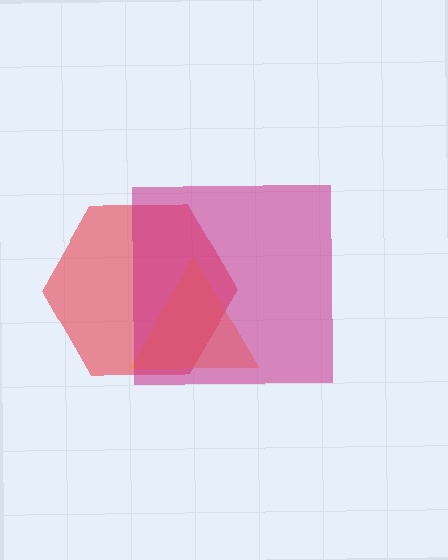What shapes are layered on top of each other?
The layered shapes are: a red hexagon, an orange triangle, a magenta square.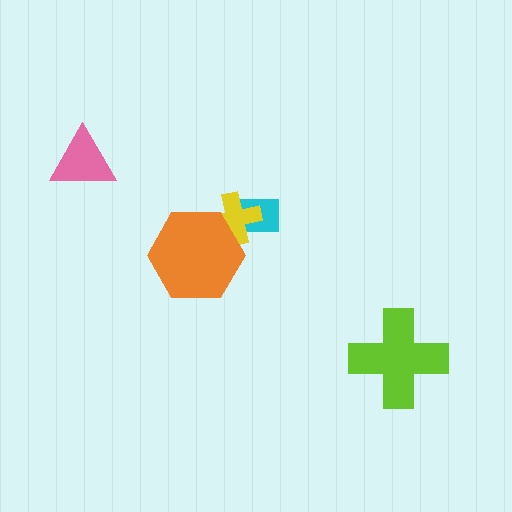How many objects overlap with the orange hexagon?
1 object overlaps with the orange hexagon.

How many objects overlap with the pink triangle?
0 objects overlap with the pink triangle.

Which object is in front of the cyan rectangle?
The yellow cross is in front of the cyan rectangle.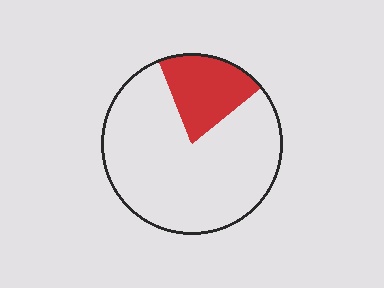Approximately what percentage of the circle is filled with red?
Approximately 20%.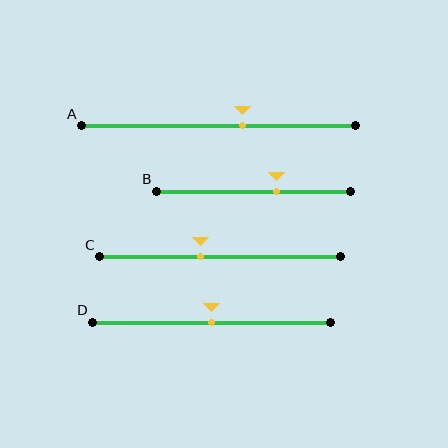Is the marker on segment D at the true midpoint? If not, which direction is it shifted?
Yes, the marker on segment D is at the true midpoint.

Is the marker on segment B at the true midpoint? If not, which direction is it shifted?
No, the marker on segment B is shifted to the right by about 12% of the segment length.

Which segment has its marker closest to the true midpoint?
Segment D has its marker closest to the true midpoint.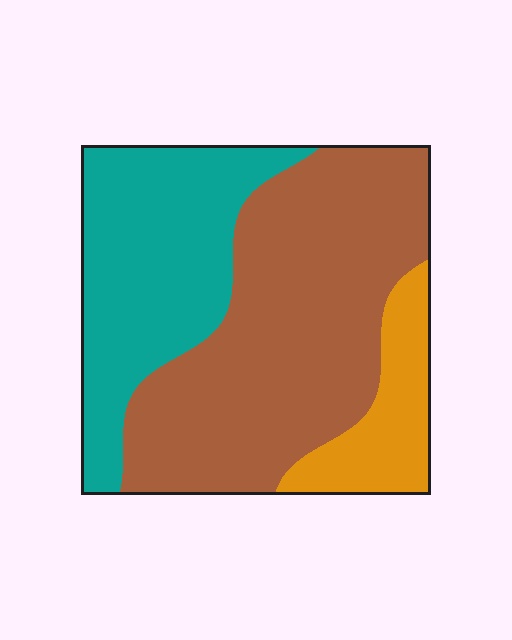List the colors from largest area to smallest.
From largest to smallest: brown, teal, orange.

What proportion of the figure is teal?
Teal takes up about one third (1/3) of the figure.